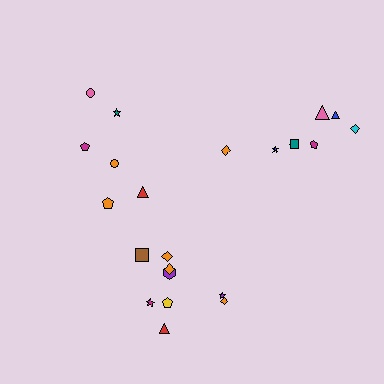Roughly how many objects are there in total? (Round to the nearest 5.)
Roughly 25 objects in total.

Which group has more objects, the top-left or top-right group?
The top-right group.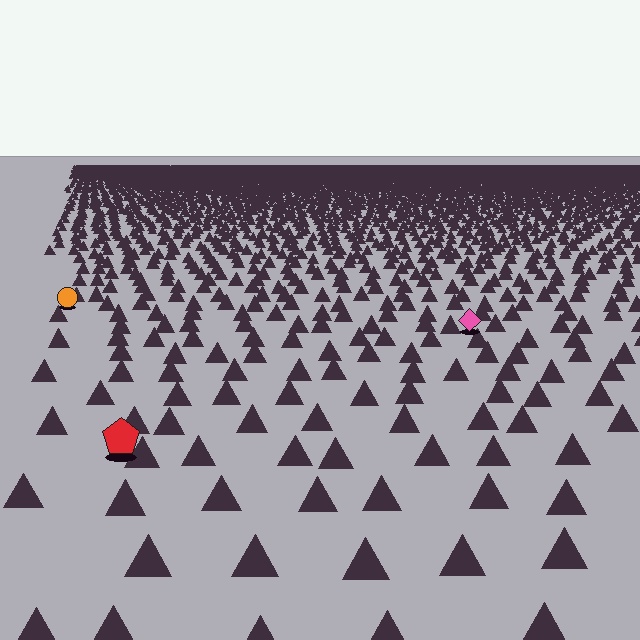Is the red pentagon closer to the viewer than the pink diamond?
Yes. The red pentagon is closer — you can tell from the texture gradient: the ground texture is coarser near it.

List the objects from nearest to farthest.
From nearest to farthest: the red pentagon, the pink diamond, the orange circle.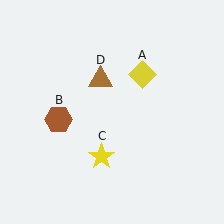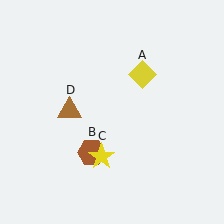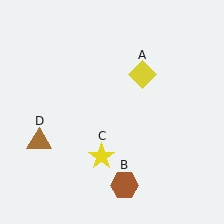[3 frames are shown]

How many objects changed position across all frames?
2 objects changed position: brown hexagon (object B), brown triangle (object D).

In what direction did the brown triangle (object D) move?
The brown triangle (object D) moved down and to the left.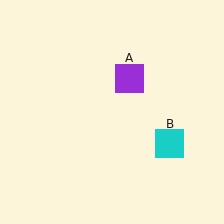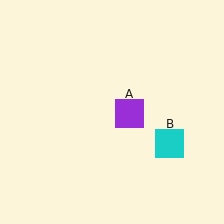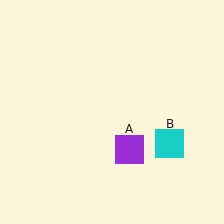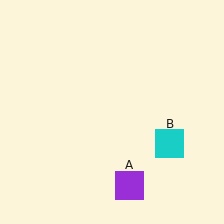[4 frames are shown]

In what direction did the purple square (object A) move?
The purple square (object A) moved down.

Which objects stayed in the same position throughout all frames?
Cyan square (object B) remained stationary.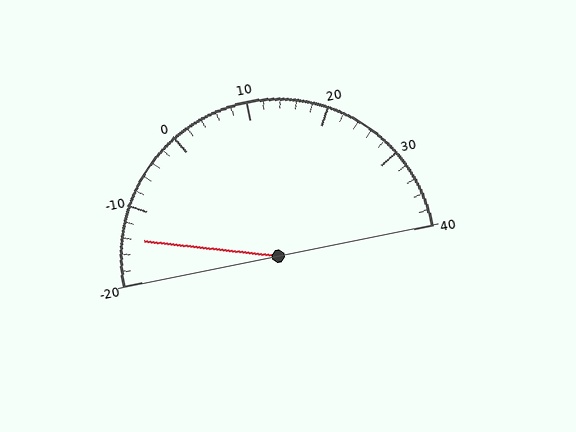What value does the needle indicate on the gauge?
The needle indicates approximately -14.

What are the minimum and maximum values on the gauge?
The gauge ranges from -20 to 40.